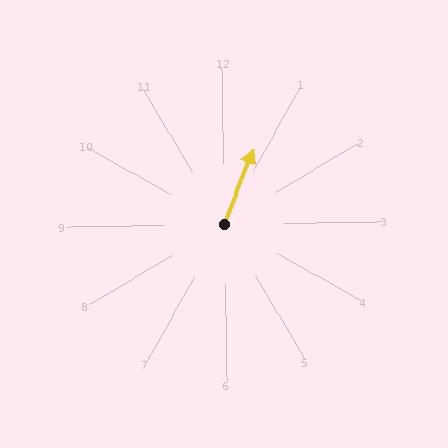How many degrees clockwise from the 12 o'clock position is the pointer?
Approximately 22 degrees.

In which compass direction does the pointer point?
North.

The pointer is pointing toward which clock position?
Roughly 1 o'clock.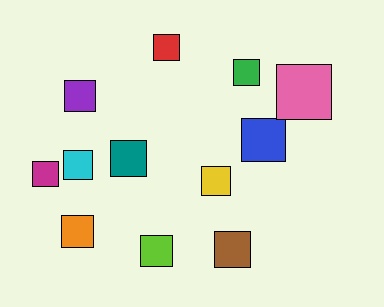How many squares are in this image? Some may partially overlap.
There are 12 squares.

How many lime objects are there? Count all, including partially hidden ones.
There is 1 lime object.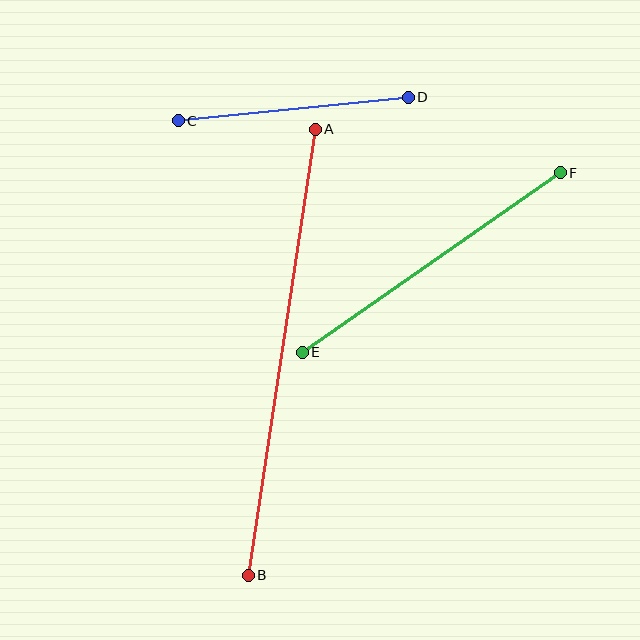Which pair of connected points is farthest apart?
Points A and B are farthest apart.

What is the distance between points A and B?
The distance is approximately 451 pixels.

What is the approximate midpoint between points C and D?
The midpoint is at approximately (293, 109) pixels.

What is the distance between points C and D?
The distance is approximately 231 pixels.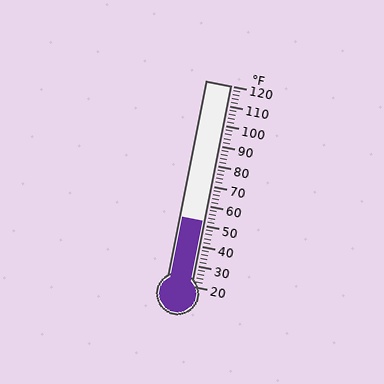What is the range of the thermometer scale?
The thermometer scale ranges from 20°F to 120°F.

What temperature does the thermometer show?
The thermometer shows approximately 52°F.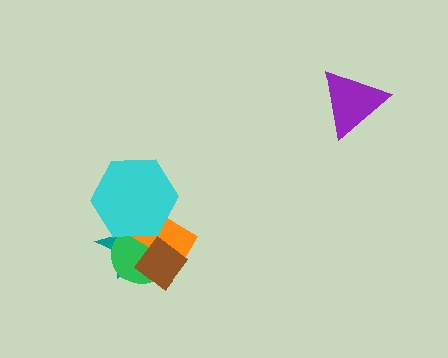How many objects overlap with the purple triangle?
0 objects overlap with the purple triangle.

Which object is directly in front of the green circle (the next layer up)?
The orange rectangle is directly in front of the green circle.